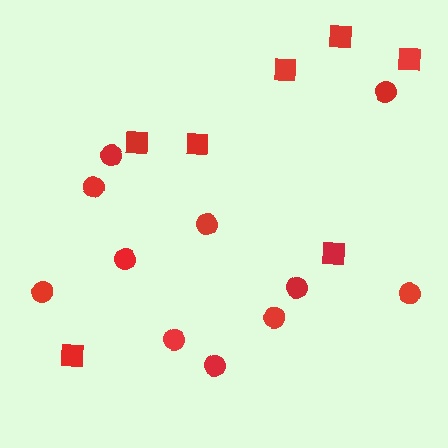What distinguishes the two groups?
There are 2 groups: one group of circles (11) and one group of squares (7).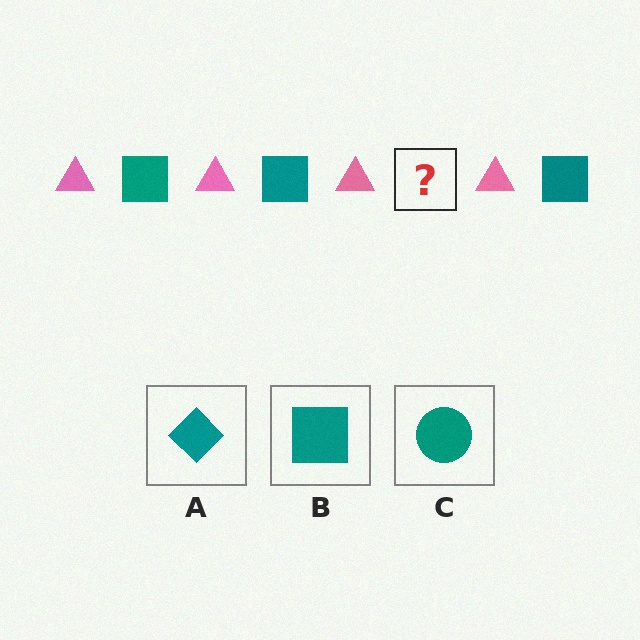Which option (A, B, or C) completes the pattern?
B.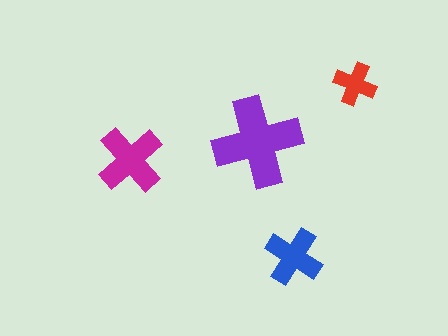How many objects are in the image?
There are 4 objects in the image.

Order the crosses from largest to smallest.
the purple one, the magenta one, the blue one, the red one.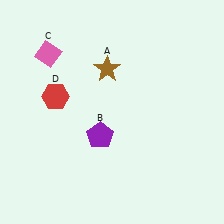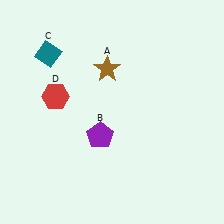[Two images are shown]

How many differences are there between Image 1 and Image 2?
There is 1 difference between the two images.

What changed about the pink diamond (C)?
In Image 1, C is pink. In Image 2, it changed to teal.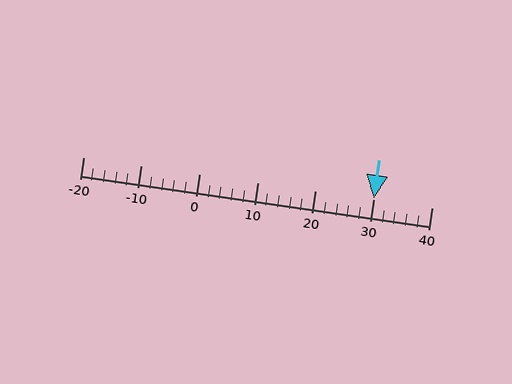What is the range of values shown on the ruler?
The ruler shows values from -20 to 40.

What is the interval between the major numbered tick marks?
The major tick marks are spaced 10 units apart.